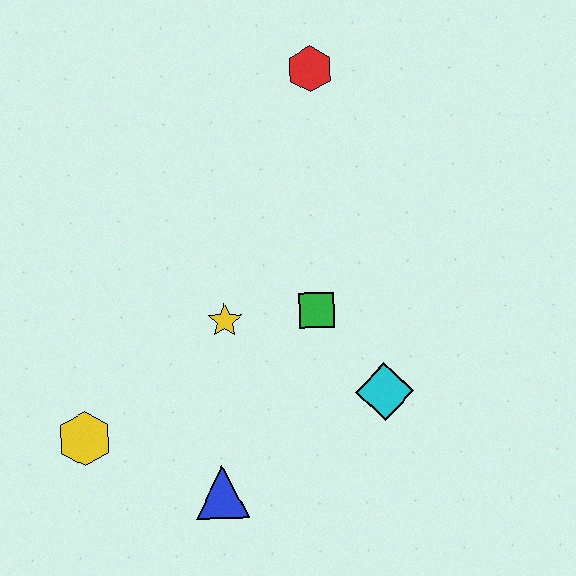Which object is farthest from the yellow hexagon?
The red hexagon is farthest from the yellow hexagon.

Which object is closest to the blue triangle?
The yellow hexagon is closest to the blue triangle.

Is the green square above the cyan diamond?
Yes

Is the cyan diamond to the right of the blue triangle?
Yes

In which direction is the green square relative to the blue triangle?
The green square is above the blue triangle.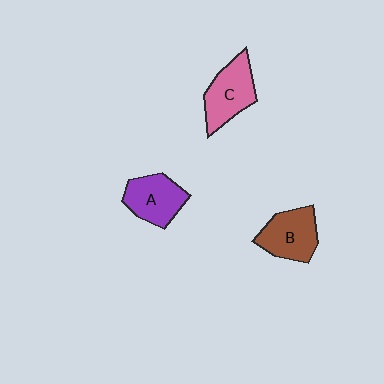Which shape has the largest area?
Shape C (pink).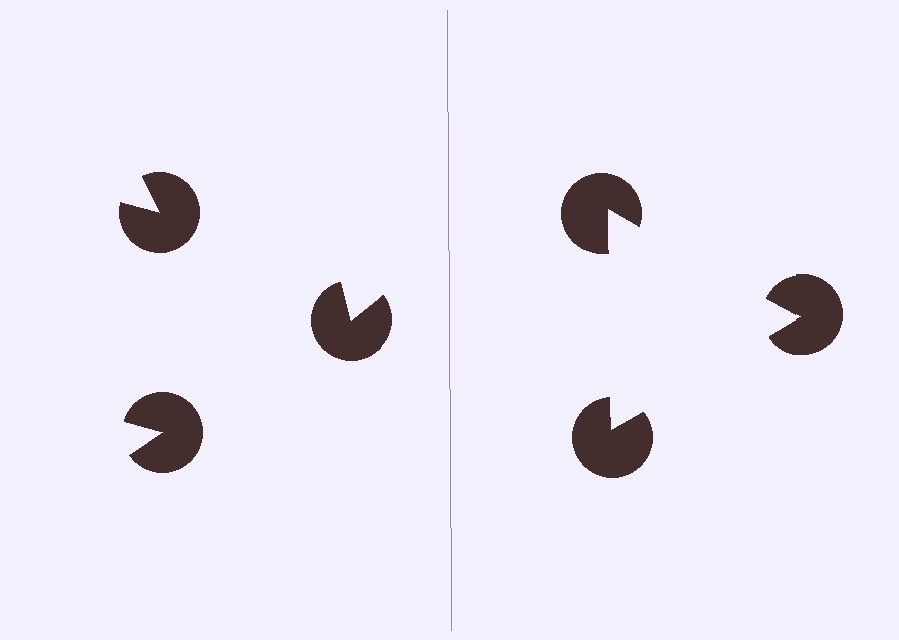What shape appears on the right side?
An illusory triangle.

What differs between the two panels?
The pac-man discs are positioned identically on both sides; only the wedge orientations differ. On the right they align to a triangle; on the left they are misaligned.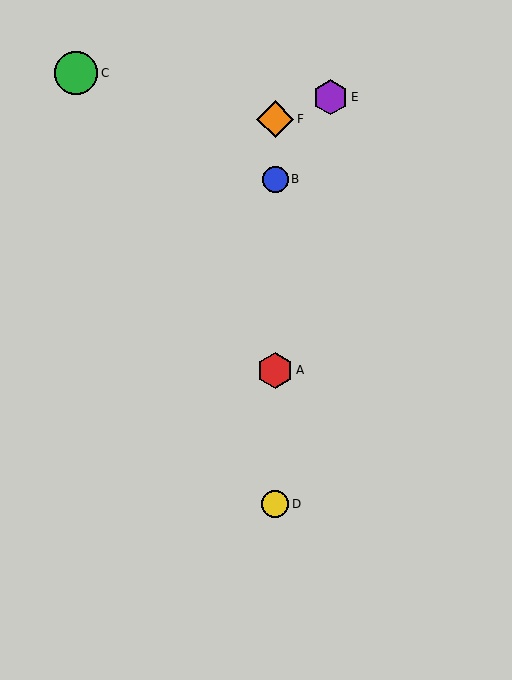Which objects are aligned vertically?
Objects A, B, D, F are aligned vertically.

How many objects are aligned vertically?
4 objects (A, B, D, F) are aligned vertically.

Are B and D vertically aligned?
Yes, both are at x≈275.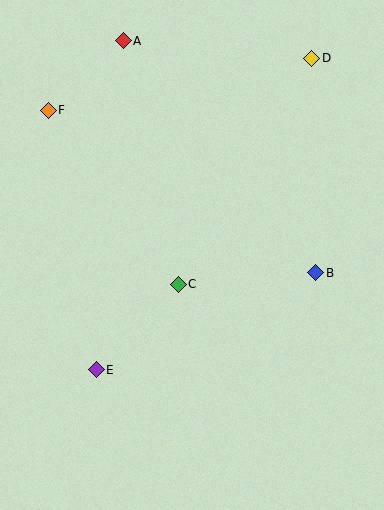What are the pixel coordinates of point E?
Point E is at (96, 370).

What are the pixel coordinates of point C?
Point C is at (178, 284).